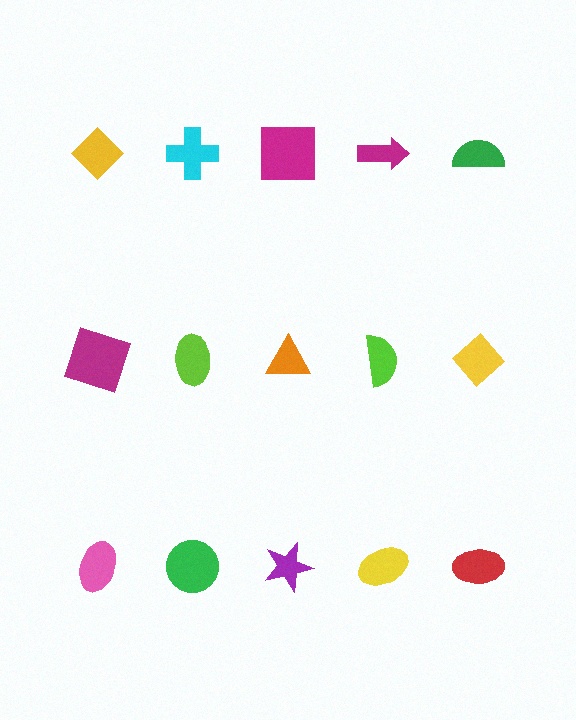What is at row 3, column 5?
A red ellipse.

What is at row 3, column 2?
A green circle.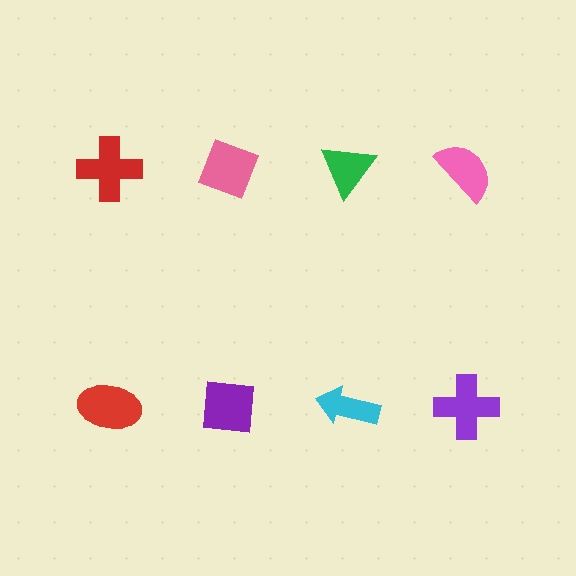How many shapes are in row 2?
4 shapes.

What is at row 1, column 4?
A pink semicircle.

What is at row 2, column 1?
A red ellipse.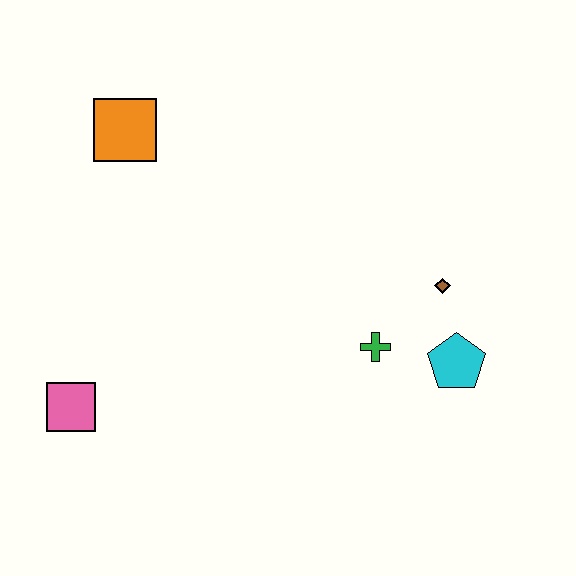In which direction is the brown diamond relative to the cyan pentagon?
The brown diamond is above the cyan pentagon.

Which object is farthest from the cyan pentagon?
The orange square is farthest from the cyan pentagon.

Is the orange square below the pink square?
No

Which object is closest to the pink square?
The orange square is closest to the pink square.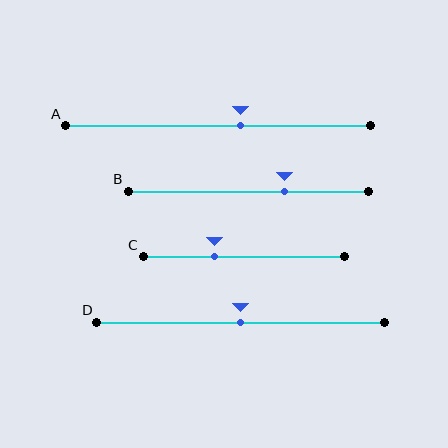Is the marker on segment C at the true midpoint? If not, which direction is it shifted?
No, the marker on segment C is shifted to the left by about 15% of the segment length.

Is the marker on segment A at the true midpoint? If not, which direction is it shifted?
No, the marker on segment A is shifted to the right by about 7% of the segment length.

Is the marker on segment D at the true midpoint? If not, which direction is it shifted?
Yes, the marker on segment D is at the true midpoint.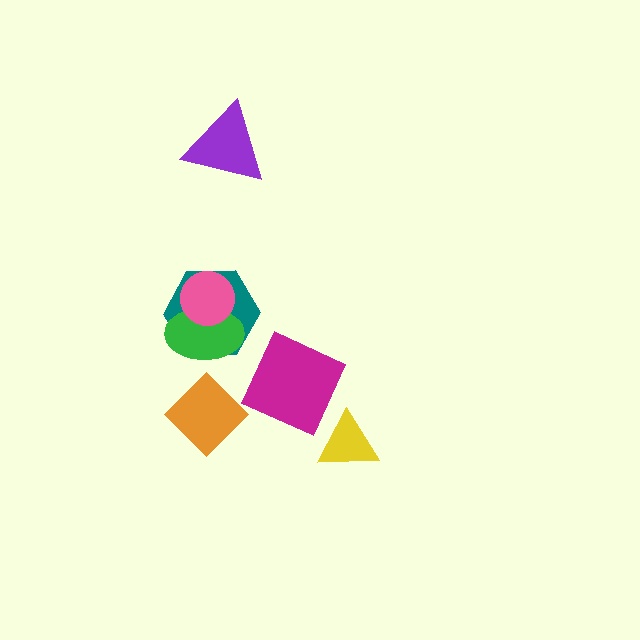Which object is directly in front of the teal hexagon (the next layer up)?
The green ellipse is directly in front of the teal hexagon.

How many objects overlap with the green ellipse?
2 objects overlap with the green ellipse.